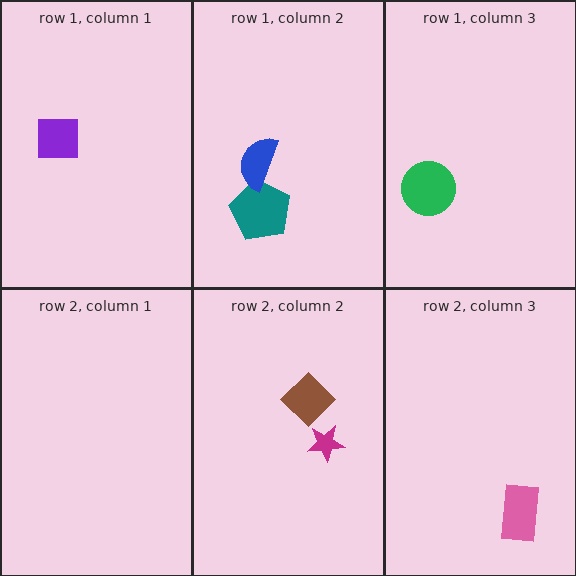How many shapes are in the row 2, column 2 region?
2.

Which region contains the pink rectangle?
The row 2, column 3 region.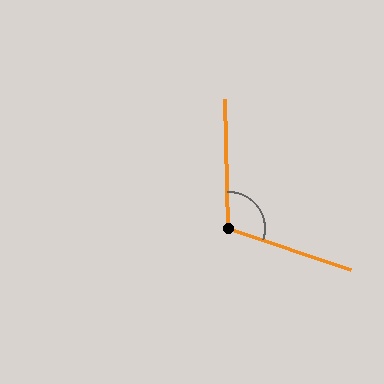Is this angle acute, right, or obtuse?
It is obtuse.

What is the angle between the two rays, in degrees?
Approximately 110 degrees.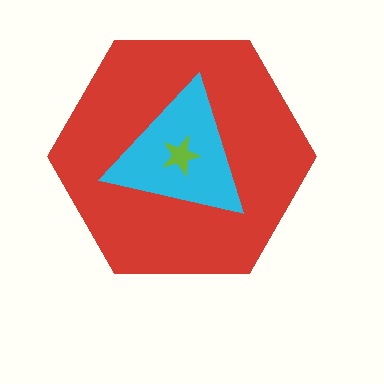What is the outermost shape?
The red hexagon.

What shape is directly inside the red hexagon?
The cyan triangle.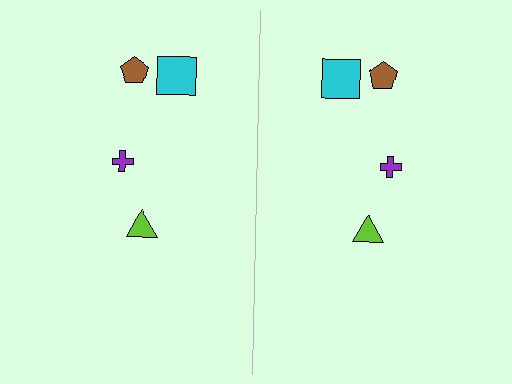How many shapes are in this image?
There are 8 shapes in this image.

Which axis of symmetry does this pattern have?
The pattern has a vertical axis of symmetry running through the center of the image.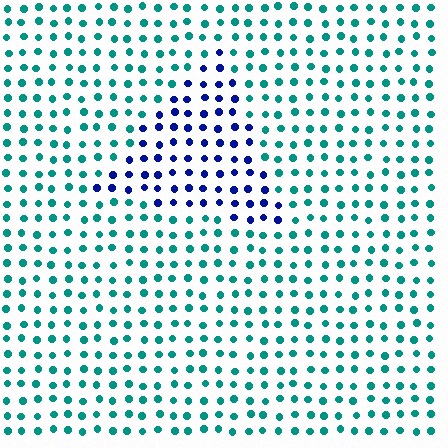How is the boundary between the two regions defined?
The boundary is defined purely by a slight shift in hue (about 60 degrees). Spacing, size, and orientation are identical on both sides.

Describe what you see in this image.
The image is filled with small teal elements in a uniform arrangement. A triangle-shaped region is visible where the elements are tinted to a slightly different hue, forming a subtle color boundary.